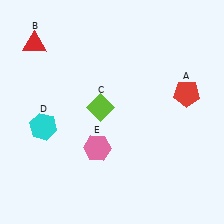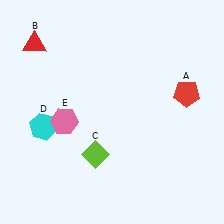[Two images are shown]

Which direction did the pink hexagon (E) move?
The pink hexagon (E) moved left.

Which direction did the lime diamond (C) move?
The lime diamond (C) moved down.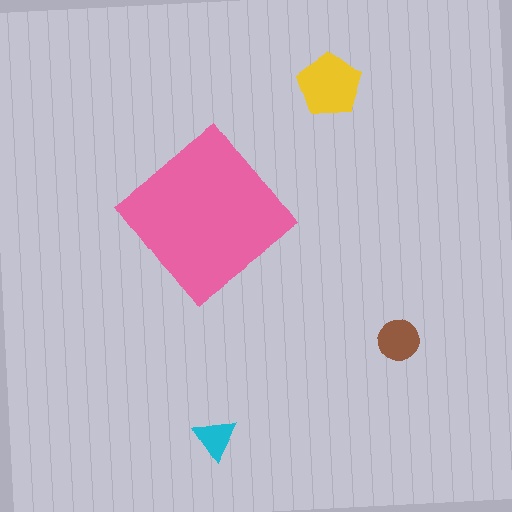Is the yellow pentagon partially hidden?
No, the yellow pentagon is fully visible.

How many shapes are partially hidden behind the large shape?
0 shapes are partially hidden.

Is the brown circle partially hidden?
No, the brown circle is fully visible.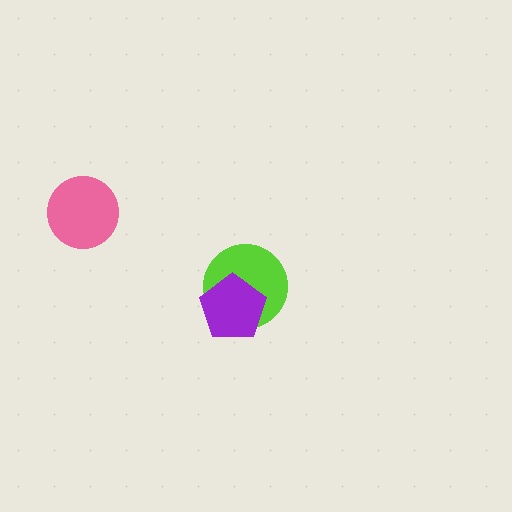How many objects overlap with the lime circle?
1 object overlaps with the lime circle.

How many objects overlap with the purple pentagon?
1 object overlaps with the purple pentagon.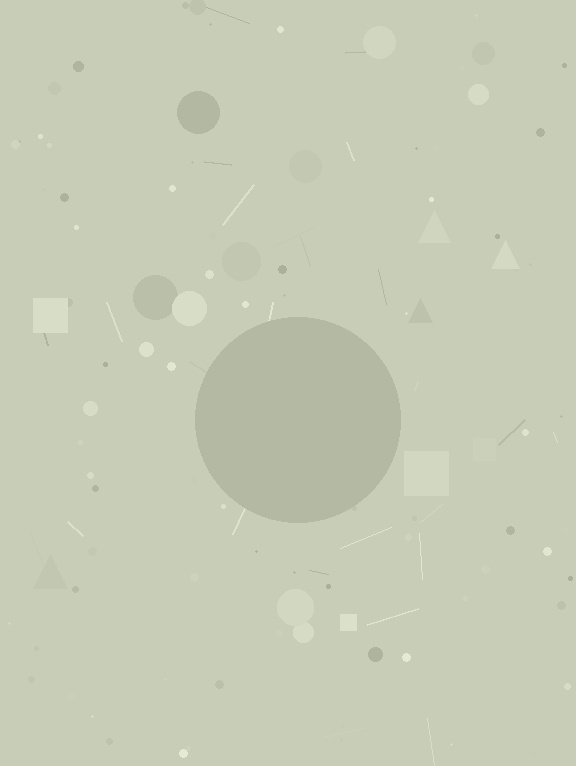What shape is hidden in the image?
A circle is hidden in the image.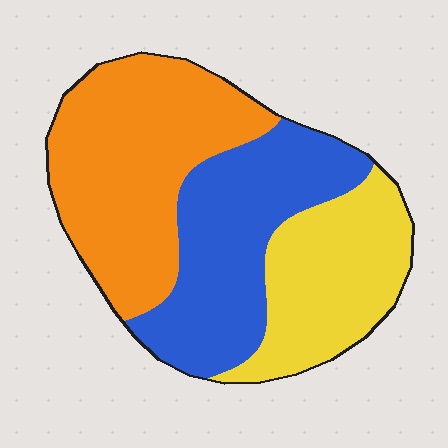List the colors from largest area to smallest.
From largest to smallest: orange, blue, yellow.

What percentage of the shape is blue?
Blue covers roughly 35% of the shape.